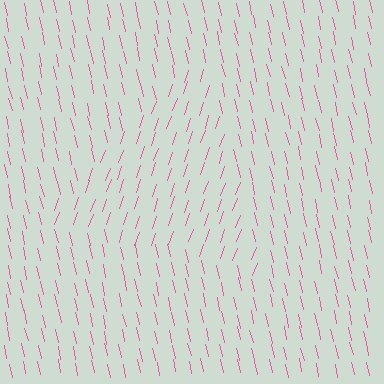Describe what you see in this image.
The image is filled with small pink line segments. A triangle region in the image has lines oriented differently from the surrounding lines, creating a visible texture boundary.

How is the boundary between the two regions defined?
The boundary is defined purely by a change in line orientation (approximately 32 degrees difference). All lines are the same color and thickness.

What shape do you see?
I see a triangle.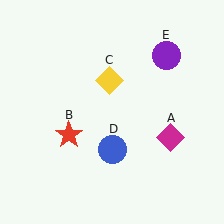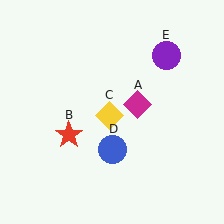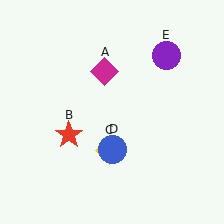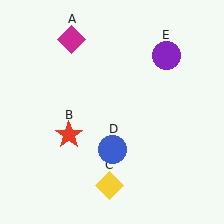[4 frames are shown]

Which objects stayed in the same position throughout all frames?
Red star (object B) and blue circle (object D) and purple circle (object E) remained stationary.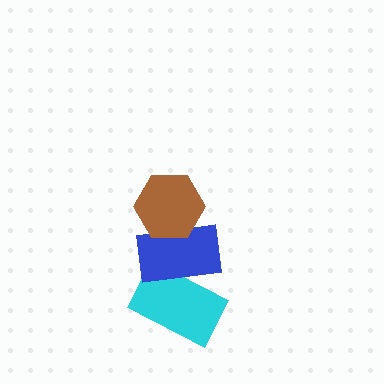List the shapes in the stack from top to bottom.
From top to bottom: the brown hexagon, the blue rectangle, the cyan rectangle.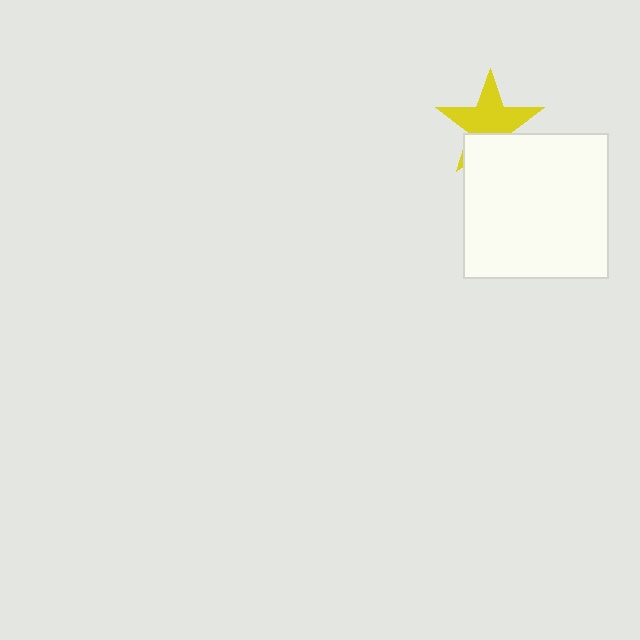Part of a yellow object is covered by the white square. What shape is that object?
It is a star.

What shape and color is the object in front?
The object in front is a white square.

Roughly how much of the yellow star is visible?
Most of it is visible (roughly 67%).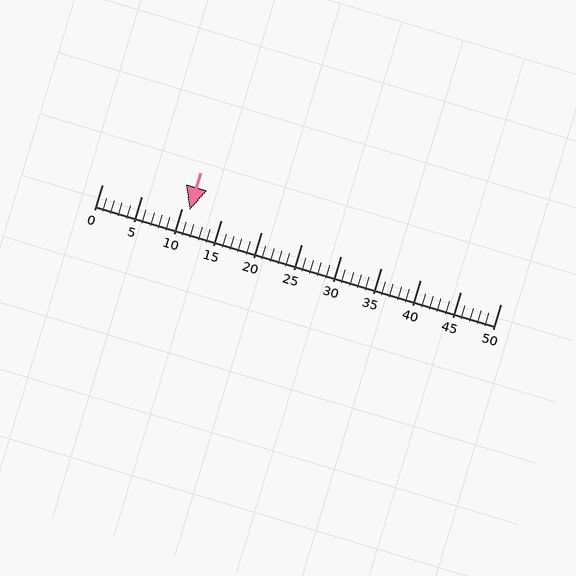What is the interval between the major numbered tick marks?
The major tick marks are spaced 5 units apart.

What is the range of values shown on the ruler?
The ruler shows values from 0 to 50.